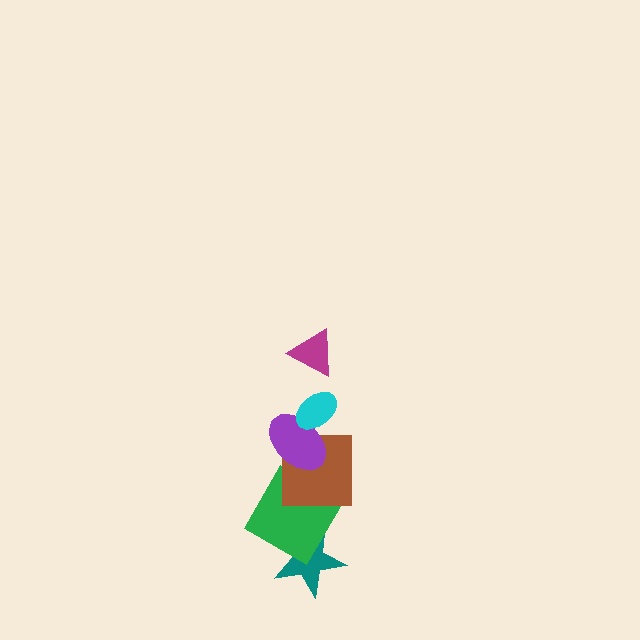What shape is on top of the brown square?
The purple ellipse is on top of the brown square.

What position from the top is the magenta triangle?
The magenta triangle is 1st from the top.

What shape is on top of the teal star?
The green diamond is on top of the teal star.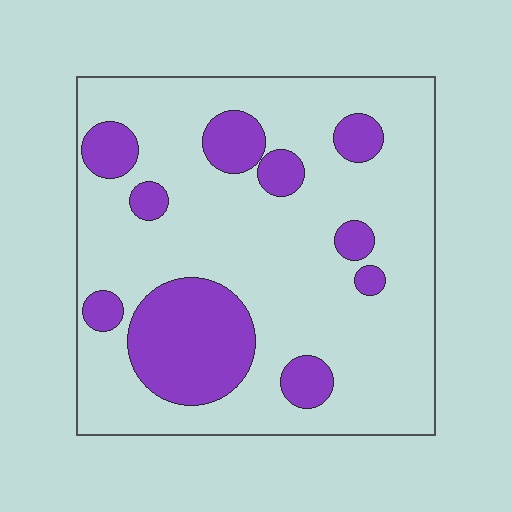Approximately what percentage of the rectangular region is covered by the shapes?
Approximately 25%.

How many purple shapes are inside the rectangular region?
10.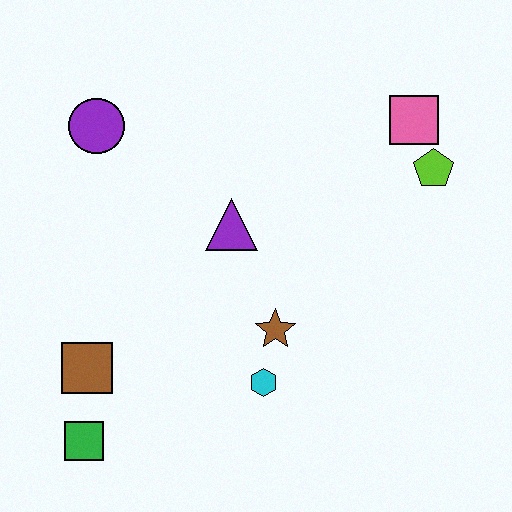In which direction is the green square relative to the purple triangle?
The green square is below the purple triangle.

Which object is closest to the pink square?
The lime pentagon is closest to the pink square.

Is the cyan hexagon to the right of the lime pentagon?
No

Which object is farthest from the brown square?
The pink square is farthest from the brown square.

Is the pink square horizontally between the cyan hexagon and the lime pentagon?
Yes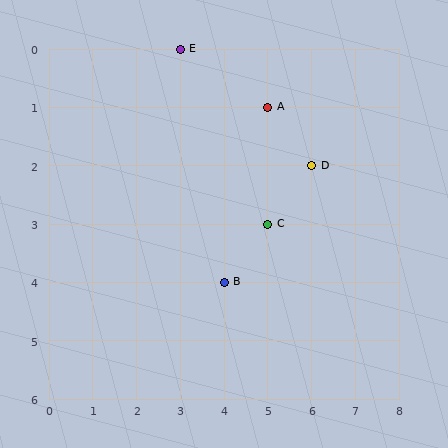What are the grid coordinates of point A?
Point A is at grid coordinates (5, 1).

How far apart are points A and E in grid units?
Points A and E are 2 columns and 1 row apart (about 2.2 grid units diagonally).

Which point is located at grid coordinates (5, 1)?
Point A is at (5, 1).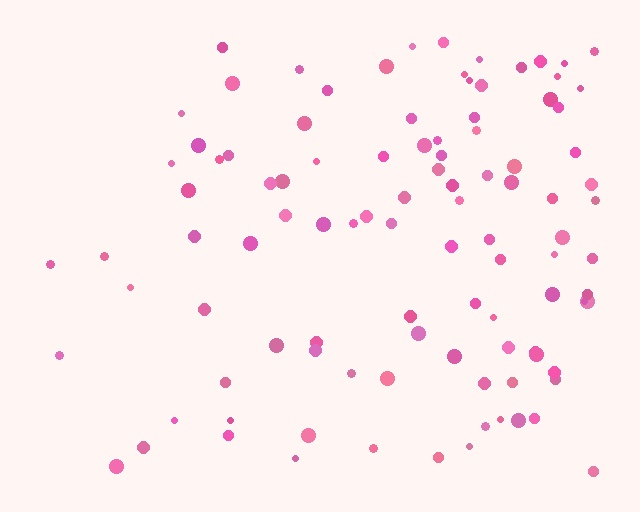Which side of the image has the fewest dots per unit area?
The left.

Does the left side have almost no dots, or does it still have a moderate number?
Still a moderate number, just noticeably fewer than the right.